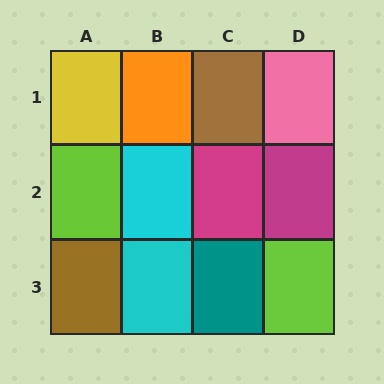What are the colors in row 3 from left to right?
Brown, cyan, teal, lime.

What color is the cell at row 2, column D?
Magenta.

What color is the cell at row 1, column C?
Brown.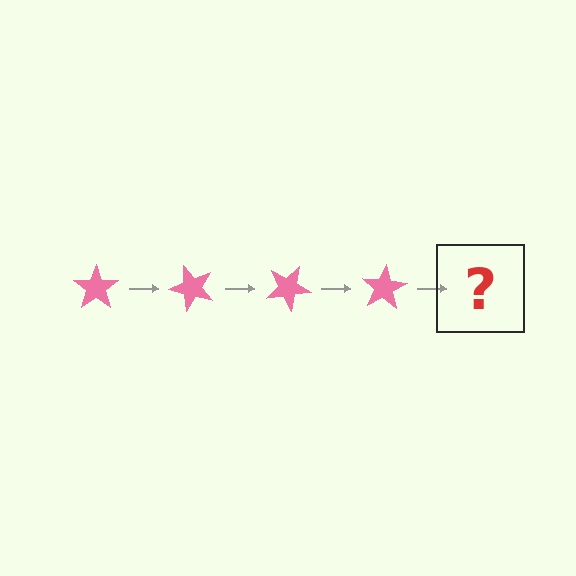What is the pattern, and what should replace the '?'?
The pattern is that the star rotates 50 degrees each step. The '?' should be a pink star rotated 200 degrees.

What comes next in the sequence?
The next element should be a pink star rotated 200 degrees.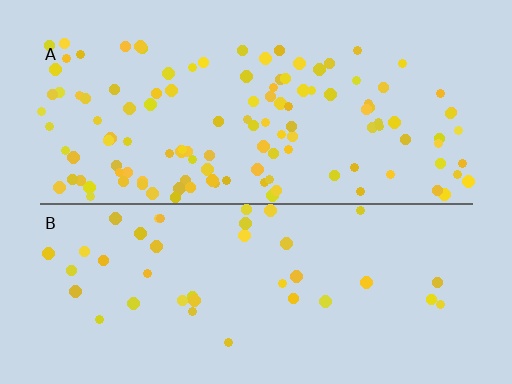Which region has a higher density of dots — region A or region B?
A (the top).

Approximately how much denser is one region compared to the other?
Approximately 3.0× — region A over region B.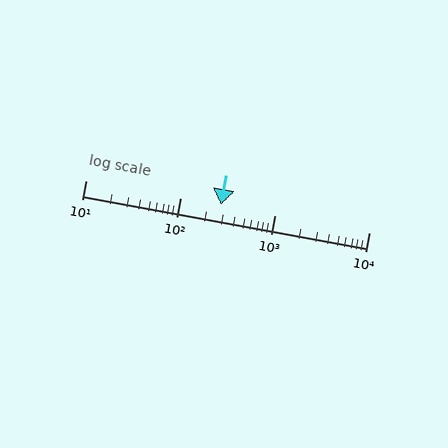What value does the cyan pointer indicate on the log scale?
The pointer indicates approximately 270.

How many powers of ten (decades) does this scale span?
The scale spans 3 decades, from 10 to 10000.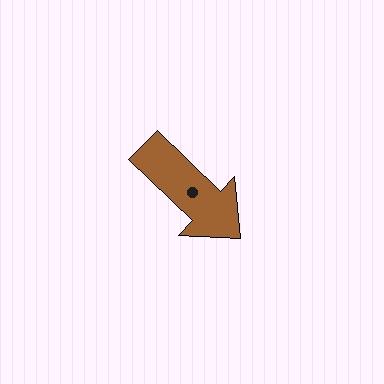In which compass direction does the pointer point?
Southeast.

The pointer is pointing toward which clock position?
Roughly 4 o'clock.